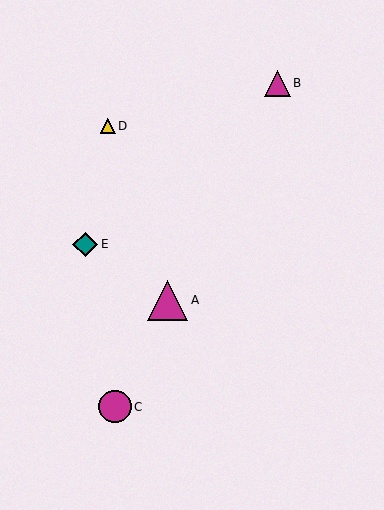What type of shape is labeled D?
Shape D is a yellow triangle.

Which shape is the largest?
The magenta triangle (labeled A) is the largest.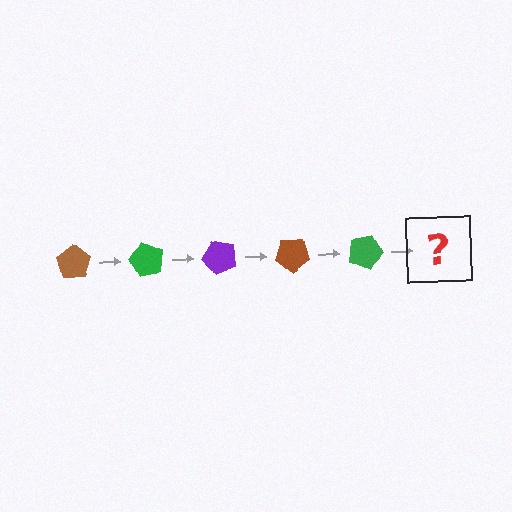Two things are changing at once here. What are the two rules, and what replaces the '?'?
The two rules are that it rotates 60 degrees each step and the color cycles through brown, green, and purple. The '?' should be a purple pentagon, rotated 300 degrees from the start.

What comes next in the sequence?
The next element should be a purple pentagon, rotated 300 degrees from the start.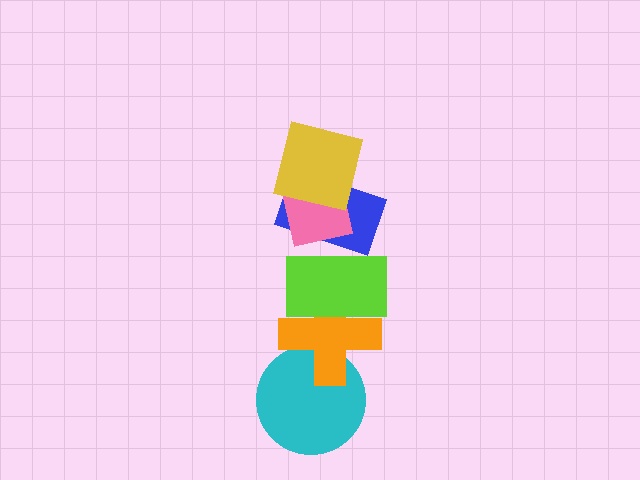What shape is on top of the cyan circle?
The orange cross is on top of the cyan circle.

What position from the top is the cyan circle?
The cyan circle is 6th from the top.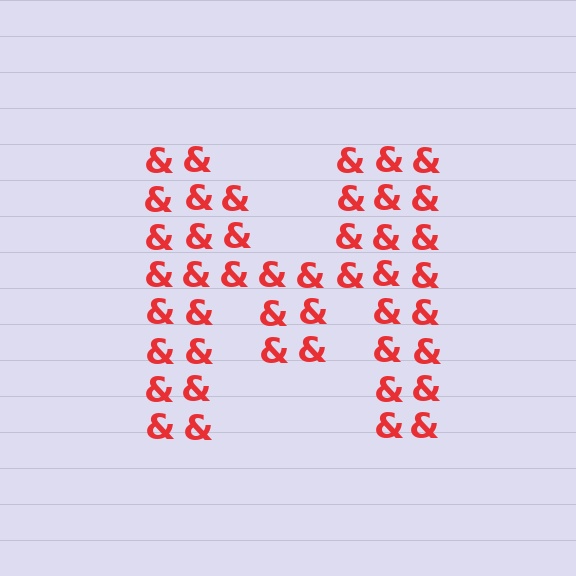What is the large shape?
The large shape is the letter M.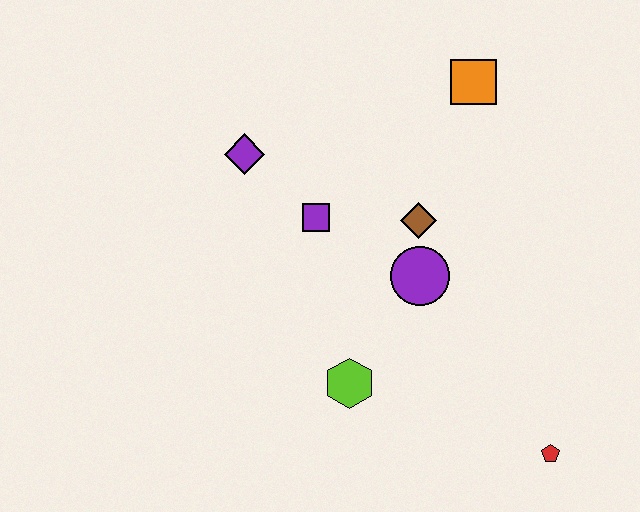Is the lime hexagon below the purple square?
Yes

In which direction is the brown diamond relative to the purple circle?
The brown diamond is above the purple circle.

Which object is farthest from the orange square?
The red pentagon is farthest from the orange square.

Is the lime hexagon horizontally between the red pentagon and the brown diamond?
No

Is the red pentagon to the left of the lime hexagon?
No